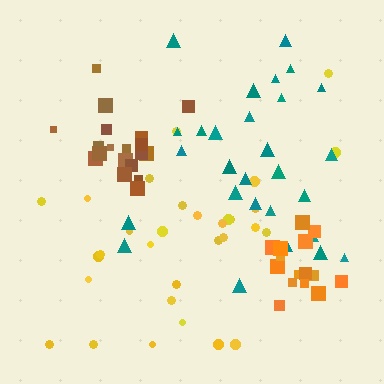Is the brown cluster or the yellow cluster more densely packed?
Brown.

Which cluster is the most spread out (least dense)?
Teal.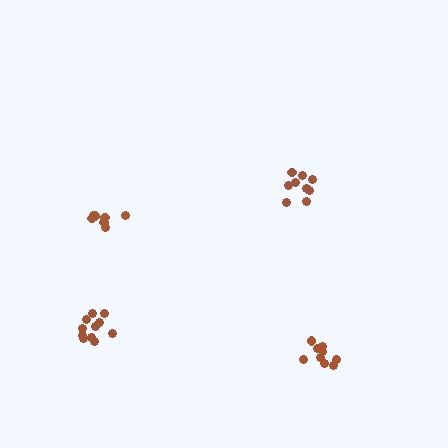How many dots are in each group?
Group 1: 8 dots, Group 2: 11 dots, Group 3: 9 dots, Group 4: 9 dots (37 total).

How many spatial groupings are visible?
There are 4 spatial groupings.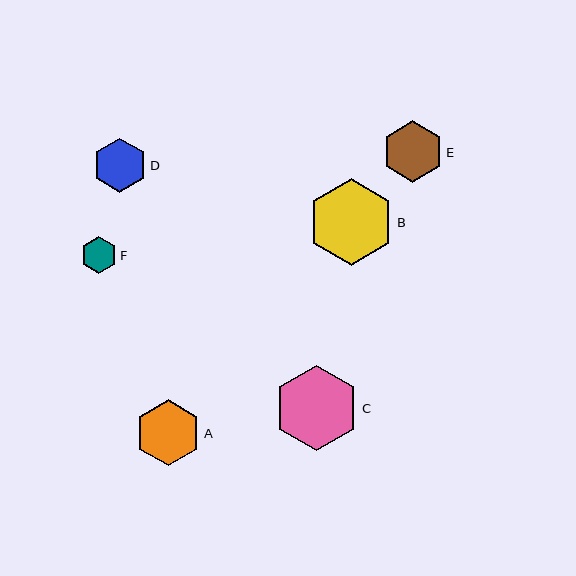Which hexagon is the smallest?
Hexagon F is the smallest with a size of approximately 37 pixels.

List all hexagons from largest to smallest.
From largest to smallest: B, C, A, E, D, F.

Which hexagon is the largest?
Hexagon B is the largest with a size of approximately 87 pixels.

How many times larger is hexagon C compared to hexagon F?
Hexagon C is approximately 2.3 times the size of hexagon F.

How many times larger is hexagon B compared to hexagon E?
Hexagon B is approximately 1.4 times the size of hexagon E.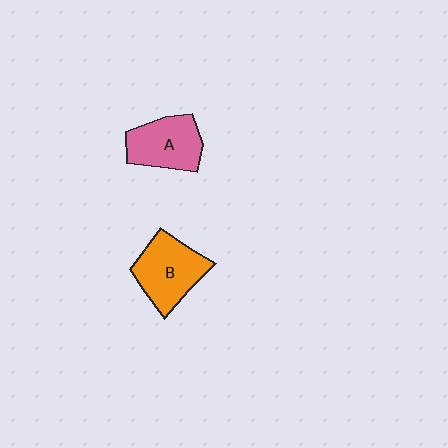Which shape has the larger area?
Shape B (orange).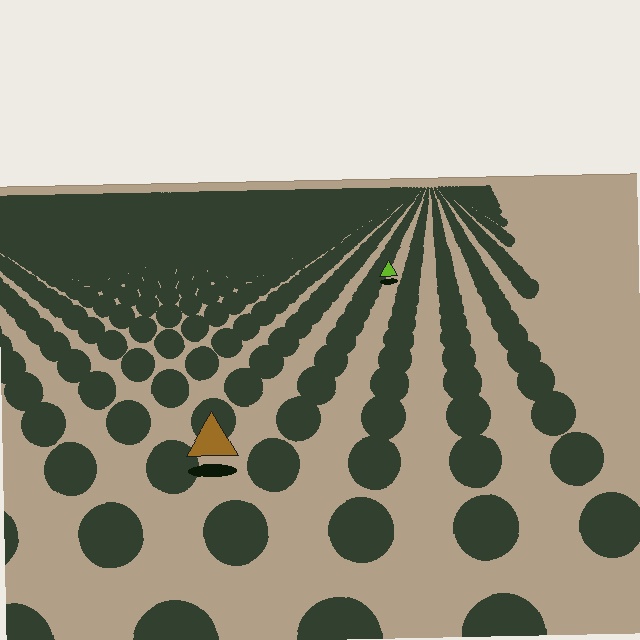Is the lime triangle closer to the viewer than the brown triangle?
No. The brown triangle is closer — you can tell from the texture gradient: the ground texture is coarser near it.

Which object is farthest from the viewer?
The lime triangle is farthest from the viewer. It appears smaller and the ground texture around it is denser.